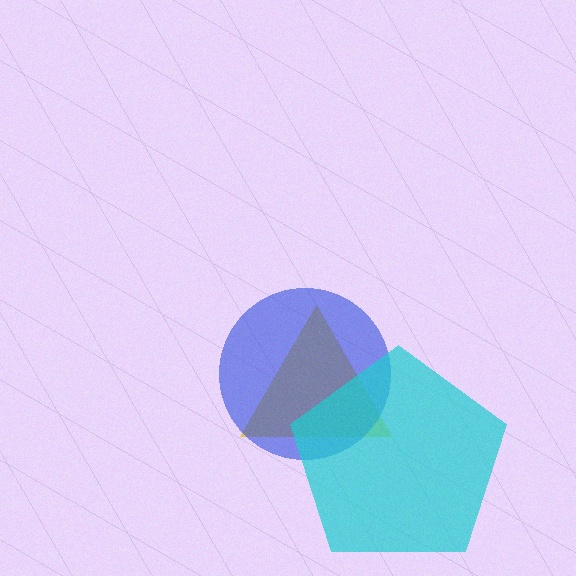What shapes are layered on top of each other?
The layered shapes are: a yellow triangle, a blue circle, a cyan pentagon.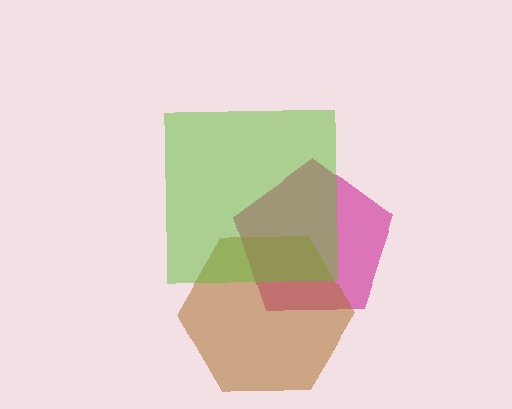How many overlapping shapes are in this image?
There are 3 overlapping shapes in the image.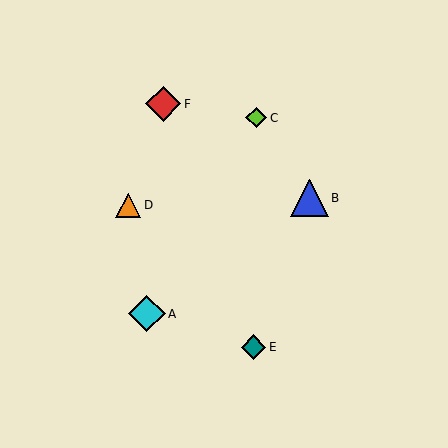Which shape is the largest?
The blue triangle (labeled B) is the largest.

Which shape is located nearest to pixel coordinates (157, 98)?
The red diamond (labeled F) at (163, 104) is nearest to that location.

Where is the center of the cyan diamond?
The center of the cyan diamond is at (147, 314).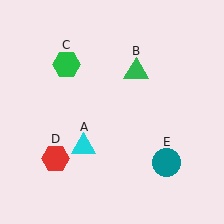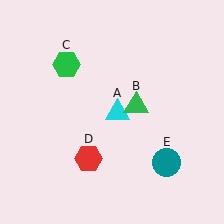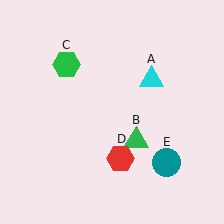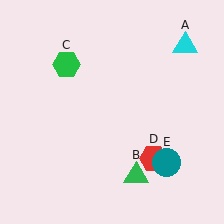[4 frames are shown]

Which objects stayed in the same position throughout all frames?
Green hexagon (object C) and teal circle (object E) remained stationary.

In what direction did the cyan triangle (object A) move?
The cyan triangle (object A) moved up and to the right.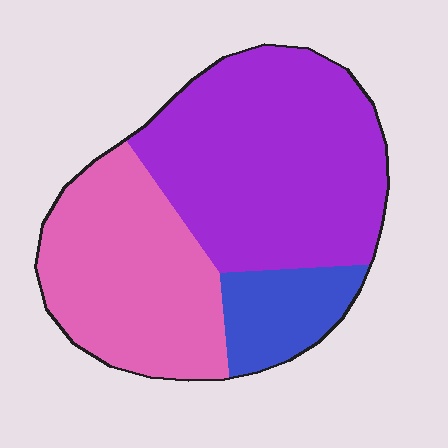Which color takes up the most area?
Purple, at roughly 50%.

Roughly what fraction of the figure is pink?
Pink takes up about three eighths (3/8) of the figure.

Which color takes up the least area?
Blue, at roughly 15%.